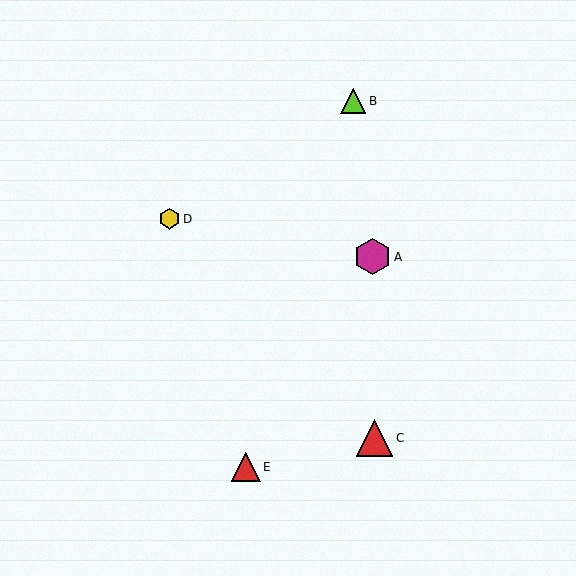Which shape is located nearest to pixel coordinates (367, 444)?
The red triangle (labeled C) at (375, 438) is nearest to that location.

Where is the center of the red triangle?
The center of the red triangle is at (375, 438).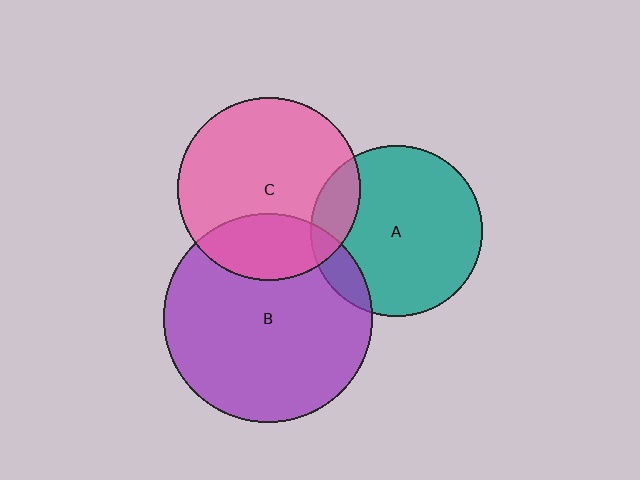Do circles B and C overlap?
Yes.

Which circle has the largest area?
Circle B (purple).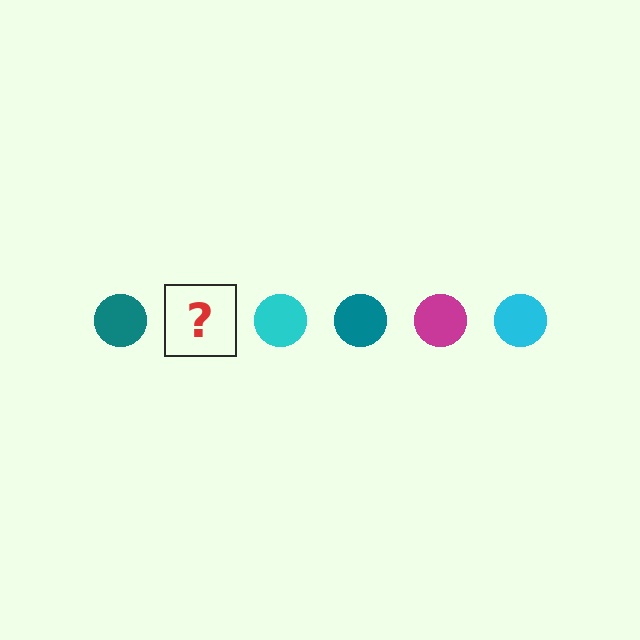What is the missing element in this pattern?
The missing element is a magenta circle.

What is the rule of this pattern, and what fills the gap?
The rule is that the pattern cycles through teal, magenta, cyan circles. The gap should be filled with a magenta circle.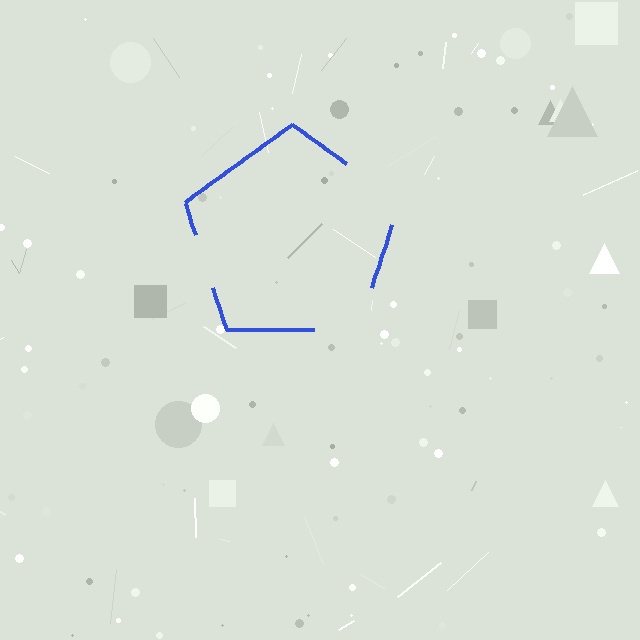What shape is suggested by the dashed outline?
The dashed outline suggests a pentagon.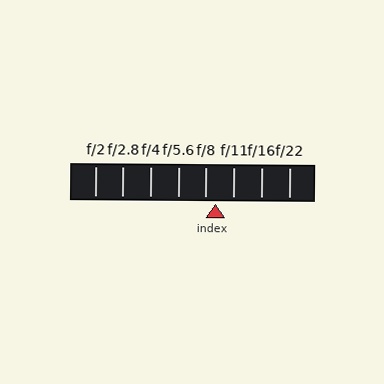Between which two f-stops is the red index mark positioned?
The index mark is between f/8 and f/11.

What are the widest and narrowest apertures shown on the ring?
The widest aperture shown is f/2 and the narrowest is f/22.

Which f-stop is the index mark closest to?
The index mark is closest to f/8.